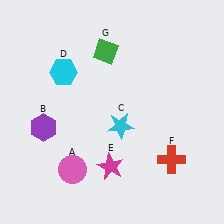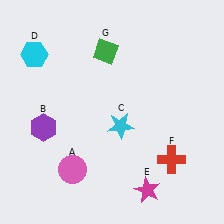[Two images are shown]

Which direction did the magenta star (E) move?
The magenta star (E) moved right.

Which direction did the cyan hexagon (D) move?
The cyan hexagon (D) moved left.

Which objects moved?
The objects that moved are: the cyan hexagon (D), the magenta star (E).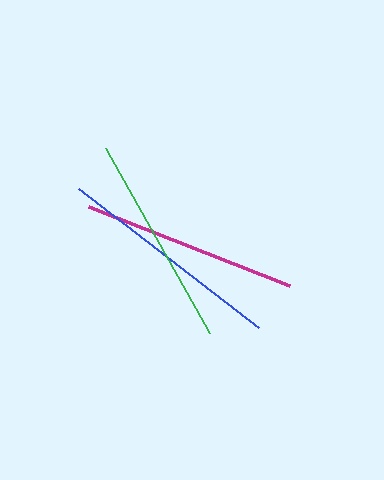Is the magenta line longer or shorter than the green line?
The magenta line is longer than the green line.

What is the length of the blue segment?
The blue segment is approximately 227 pixels long.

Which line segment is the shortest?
The green line is the shortest at approximately 212 pixels.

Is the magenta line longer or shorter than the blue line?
The blue line is longer than the magenta line.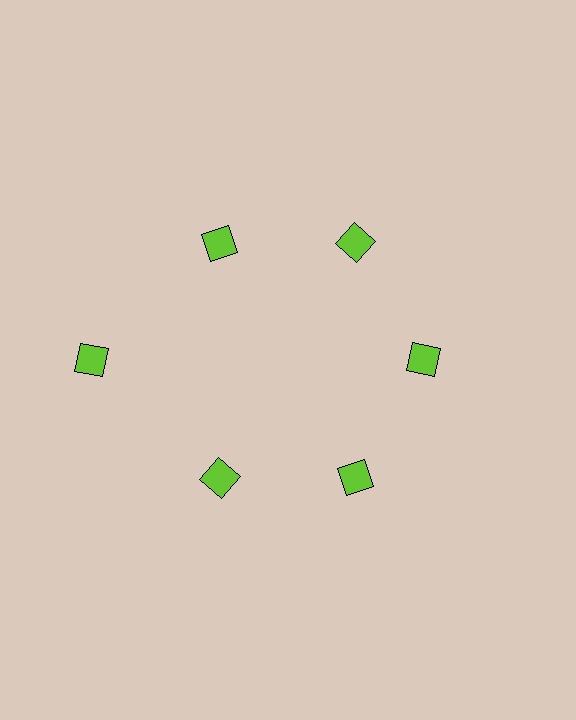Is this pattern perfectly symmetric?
No. The 6 lime diamonds are arranged in a ring, but one element near the 9 o'clock position is pushed outward from the center, breaking the 6-fold rotational symmetry.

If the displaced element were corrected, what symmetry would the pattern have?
It would have 6-fold rotational symmetry — the pattern would map onto itself every 60 degrees.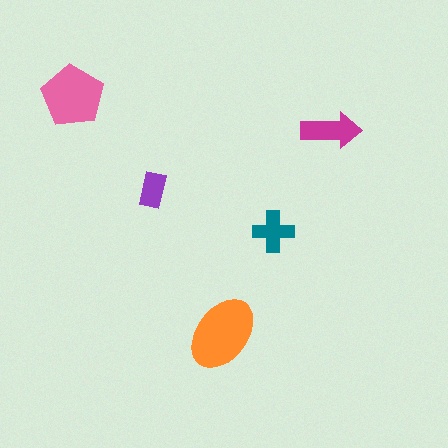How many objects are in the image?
There are 5 objects in the image.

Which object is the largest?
The orange ellipse.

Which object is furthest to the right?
The magenta arrow is rightmost.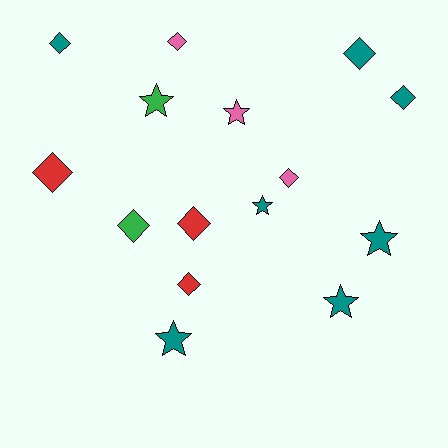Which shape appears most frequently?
Diamond, with 9 objects.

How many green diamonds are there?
There is 1 green diamond.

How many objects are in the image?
There are 15 objects.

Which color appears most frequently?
Teal, with 7 objects.